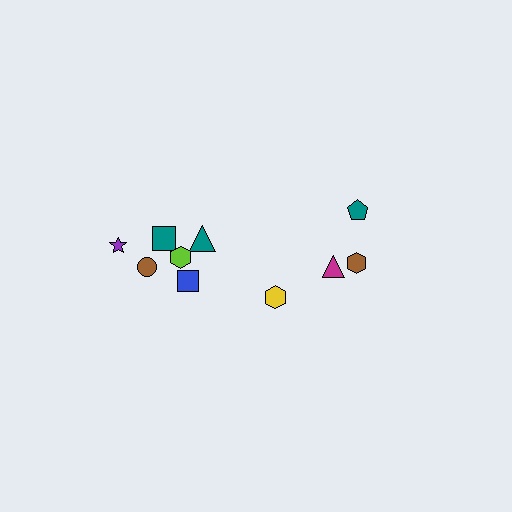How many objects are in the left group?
There are 6 objects.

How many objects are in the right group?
There are 4 objects.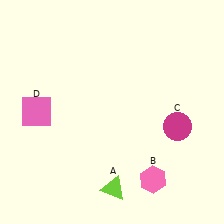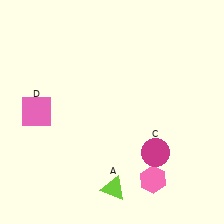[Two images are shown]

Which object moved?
The magenta circle (C) moved down.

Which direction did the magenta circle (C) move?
The magenta circle (C) moved down.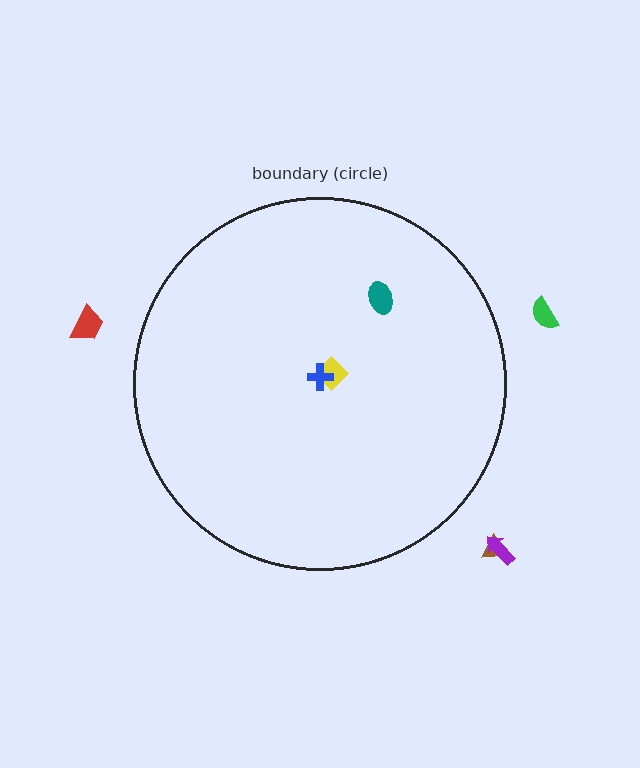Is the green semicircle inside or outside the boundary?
Outside.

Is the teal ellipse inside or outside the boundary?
Inside.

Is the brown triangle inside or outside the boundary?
Outside.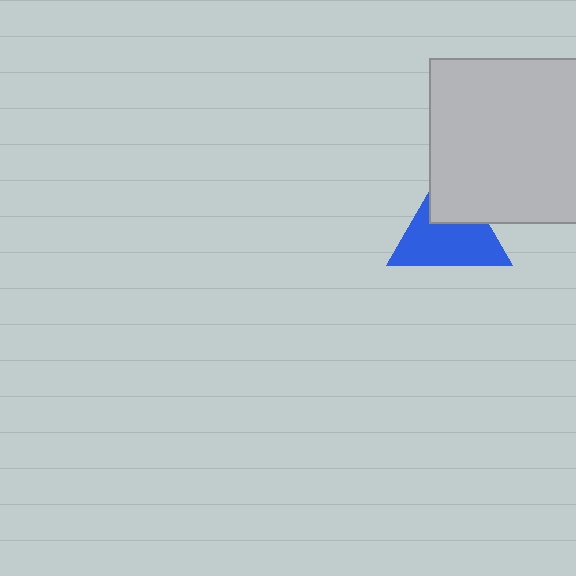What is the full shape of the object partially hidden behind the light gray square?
The partially hidden object is a blue triangle.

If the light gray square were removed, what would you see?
You would see the complete blue triangle.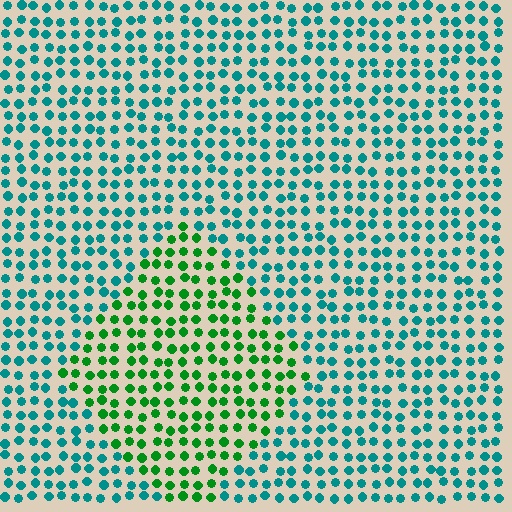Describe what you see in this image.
The image is filled with small teal elements in a uniform arrangement. A diamond-shaped region is visible where the elements are tinted to a slightly different hue, forming a subtle color boundary.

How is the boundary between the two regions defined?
The boundary is defined purely by a slight shift in hue (about 49 degrees). Spacing, size, and orientation are identical on both sides.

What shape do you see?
I see a diamond.